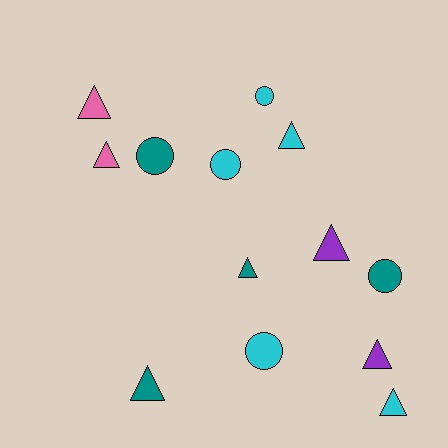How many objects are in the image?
There are 13 objects.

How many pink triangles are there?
There are 2 pink triangles.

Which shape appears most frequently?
Triangle, with 8 objects.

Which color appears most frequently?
Cyan, with 5 objects.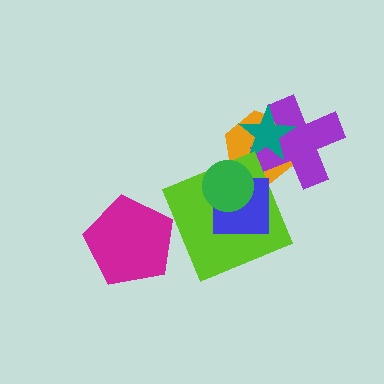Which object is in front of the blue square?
The green circle is in front of the blue square.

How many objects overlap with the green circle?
3 objects overlap with the green circle.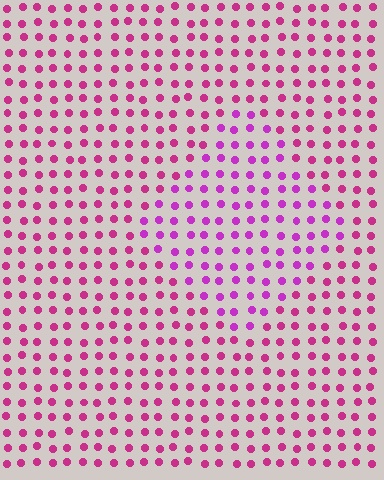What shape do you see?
I see a diamond.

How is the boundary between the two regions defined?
The boundary is defined purely by a slight shift in hue (about 26 degrees). Spacing, size, and orientation are identical on both sides.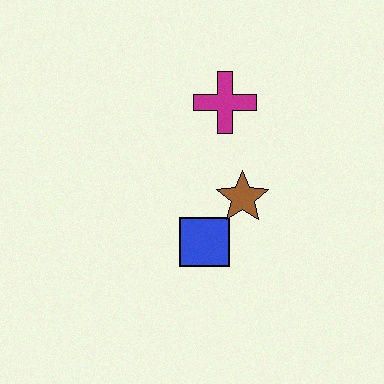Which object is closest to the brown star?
The blue square is closest to the brown star.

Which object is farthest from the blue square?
The magenta cross is farthest from the blue square.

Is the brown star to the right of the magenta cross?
Yes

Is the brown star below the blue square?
No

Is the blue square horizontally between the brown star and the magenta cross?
No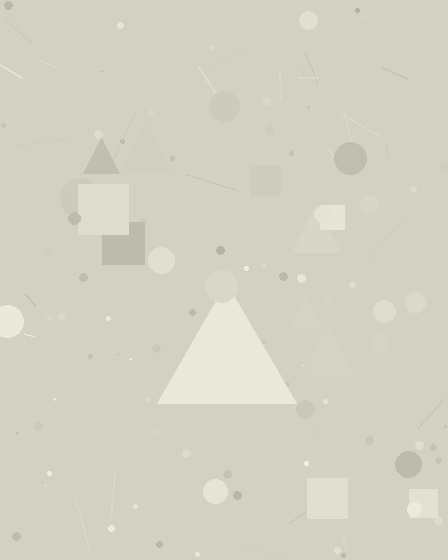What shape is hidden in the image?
A triangle is hidden in the image.